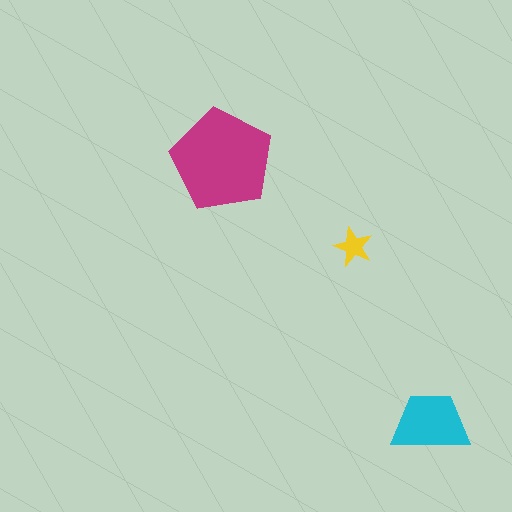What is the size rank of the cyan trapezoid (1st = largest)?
2nd.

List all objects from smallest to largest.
The yellow star, the cyan trapezoid, the magenta pentagon.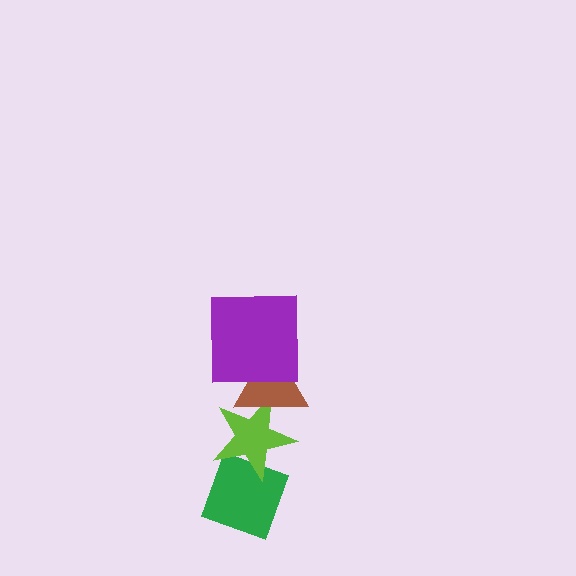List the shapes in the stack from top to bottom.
From top to bottom: the purple square, the brown triangle, the lime star, the green diamond.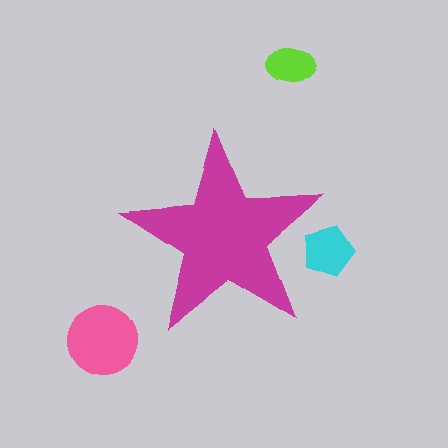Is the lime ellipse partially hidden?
No, the lime ellipse is fully visible.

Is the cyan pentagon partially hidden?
Yes, the cyan pentagon is partially hidden behind the magenta star.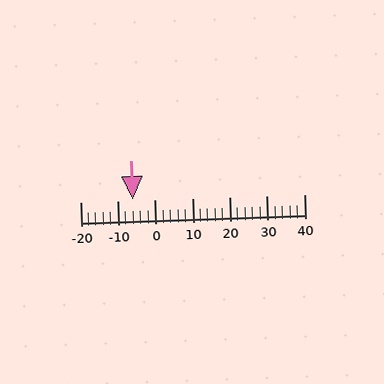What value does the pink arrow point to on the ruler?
The pink arrow points to approximately -6.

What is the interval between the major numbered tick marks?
The major tick marks are spaced 10 units apart.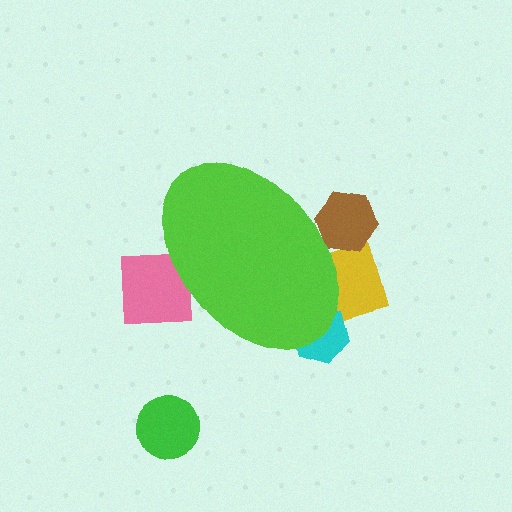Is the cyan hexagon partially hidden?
Yes, the cyan hexagon is partially hidden behind the lime ellipse.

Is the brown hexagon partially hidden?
Yes, the brown hexagon is partially hidden behind the lime ellipse.